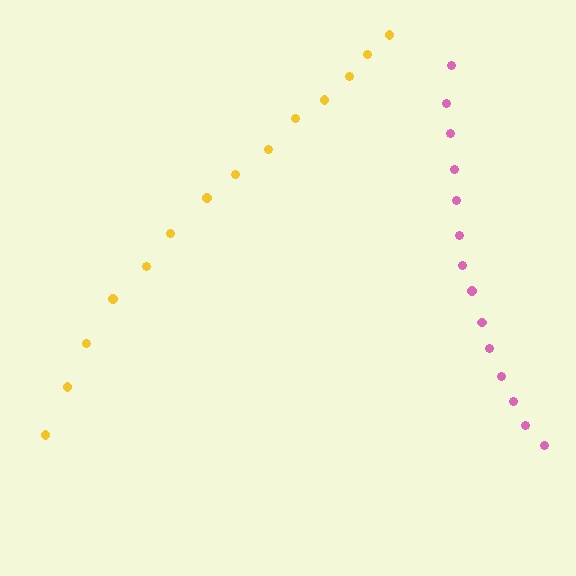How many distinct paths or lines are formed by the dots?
There are 2 distinct paths.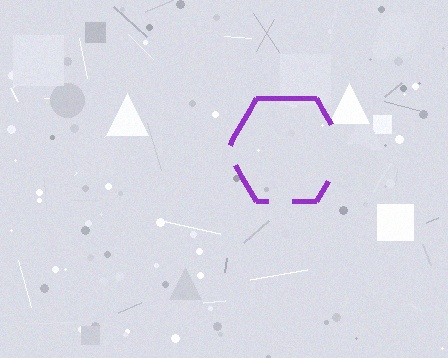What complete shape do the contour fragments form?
The contour fragments form a hexagon.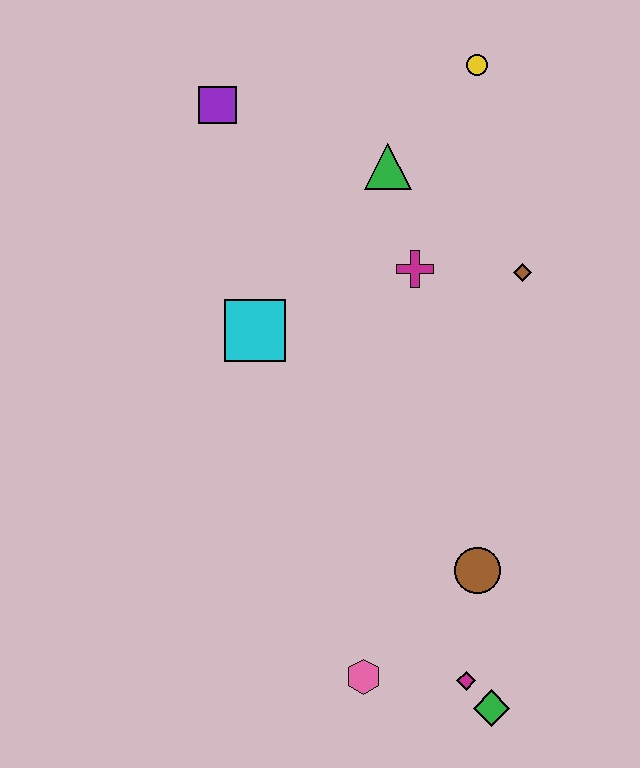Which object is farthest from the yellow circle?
The green diamond is farthest from the yellow circle.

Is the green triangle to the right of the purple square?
Yes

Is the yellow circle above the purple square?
Yes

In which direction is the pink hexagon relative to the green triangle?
The pink hexagon is below the green triangle.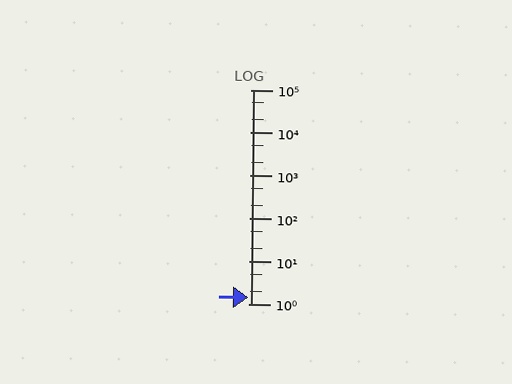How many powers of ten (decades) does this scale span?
The scale spans 5 decades, from 1 to 100000.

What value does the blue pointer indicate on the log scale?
The pointer indicates approximately 1.4.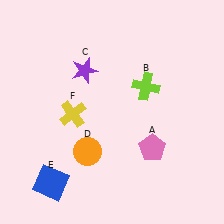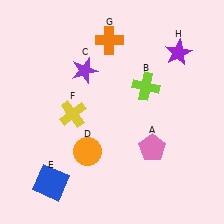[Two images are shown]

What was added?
An orange cross (G), a purple star (H) were added in Image 2.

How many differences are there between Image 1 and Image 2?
There are 2 differences between the two images.